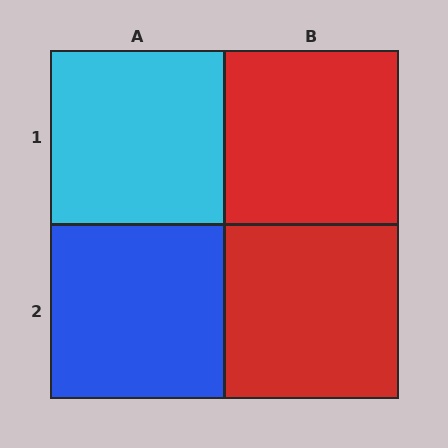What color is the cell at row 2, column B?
Red.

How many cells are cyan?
1 cell is cyan.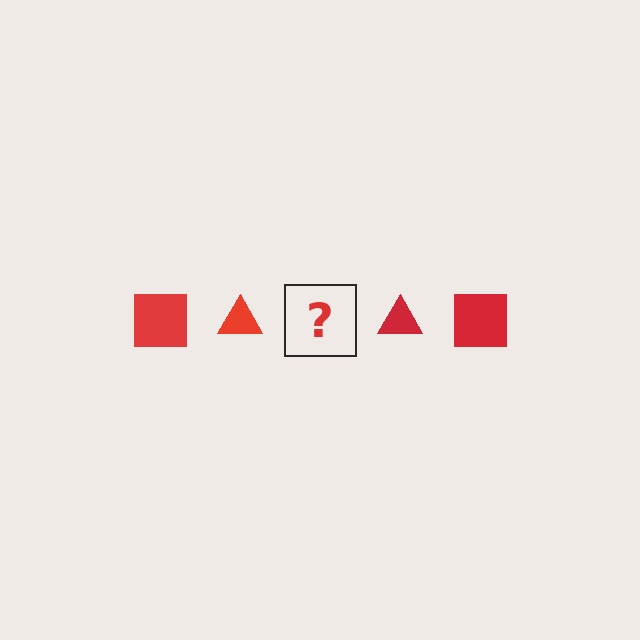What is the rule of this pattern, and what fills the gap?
The rule is that the pattern cycles through square, triangle shapes in red. The gap should be filled with a red square.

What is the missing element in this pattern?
The missing element is a red square.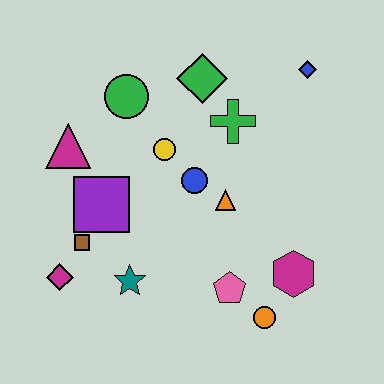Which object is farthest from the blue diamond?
The magenta diamond is farthest from the blue diamond.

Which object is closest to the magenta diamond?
The brown square is closest to the magenta diamond.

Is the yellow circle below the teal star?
No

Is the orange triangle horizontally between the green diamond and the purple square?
No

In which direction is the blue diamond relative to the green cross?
The blue diamond is to the right of the green cross.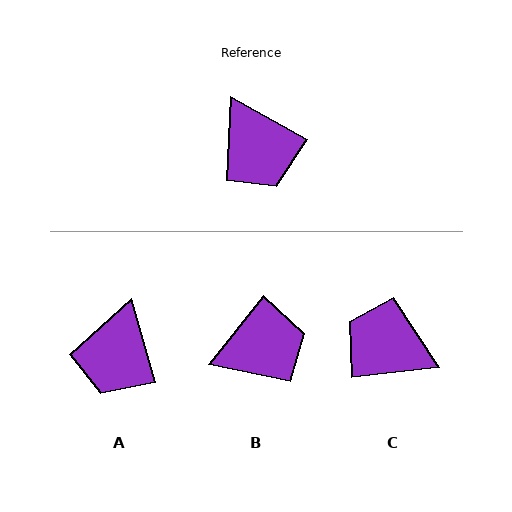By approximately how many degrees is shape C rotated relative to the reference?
Approximately 144 degrees clockwise.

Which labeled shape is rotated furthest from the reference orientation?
C, about 144 degrees away.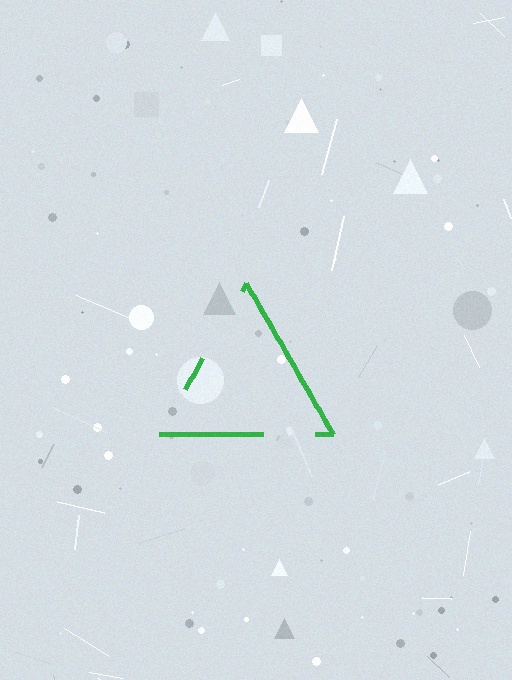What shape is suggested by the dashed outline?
The dashed outline suggests a triangle.